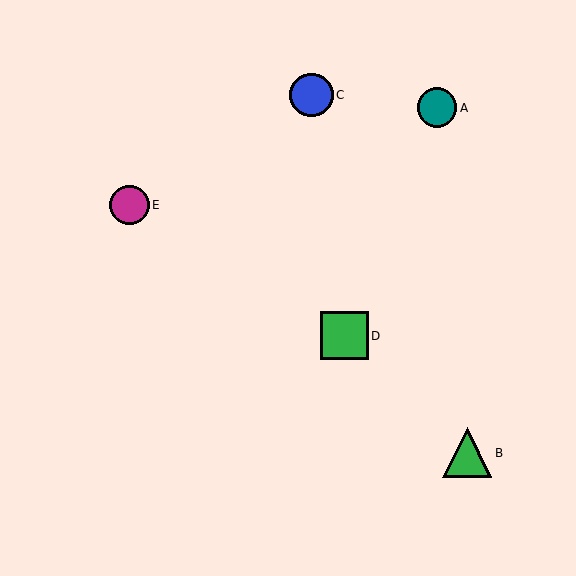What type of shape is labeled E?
Shape E is a magenta circle.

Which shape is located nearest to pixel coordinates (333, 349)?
The green square (labeled D) at (345, 336) is nearest to that location.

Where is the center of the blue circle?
The center of the blue circle is at (312, 95).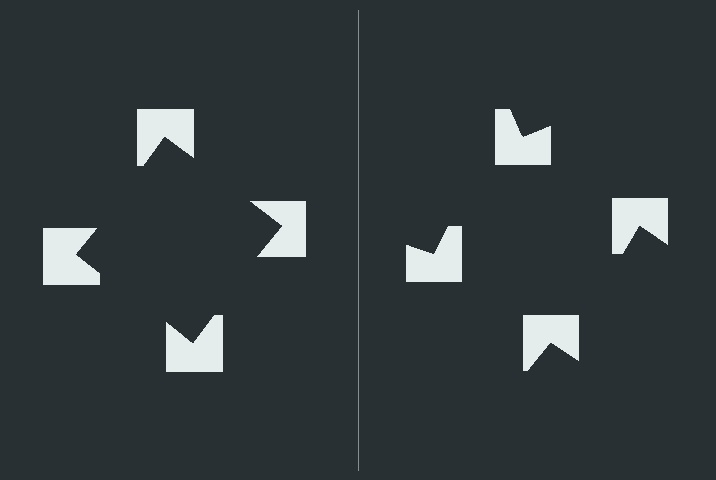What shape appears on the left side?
An illusory square.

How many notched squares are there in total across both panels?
8 — 4 on each side.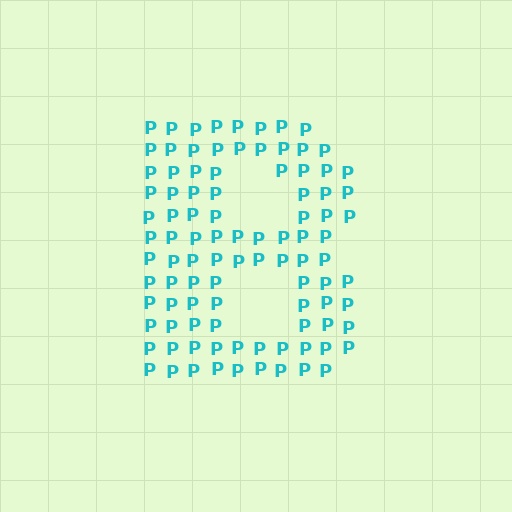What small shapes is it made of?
It is made of small letter P's.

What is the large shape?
The large shape is the letter B.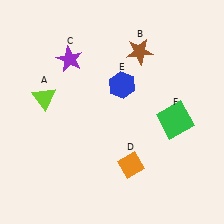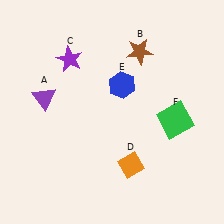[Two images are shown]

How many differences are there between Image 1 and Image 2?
There is 1 difference between the two images.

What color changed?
The triangle (A) changed from lime in Image 1 to purple in Image 2.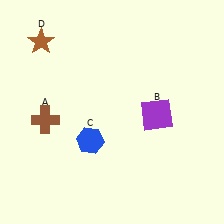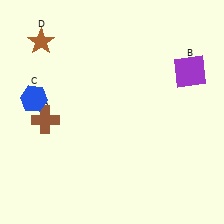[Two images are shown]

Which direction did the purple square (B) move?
The purple square (B) moved up.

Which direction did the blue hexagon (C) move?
The blue hexagon (C) moved left.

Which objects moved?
The objects that moved are: the purple square (B), the blue hexagon (C).